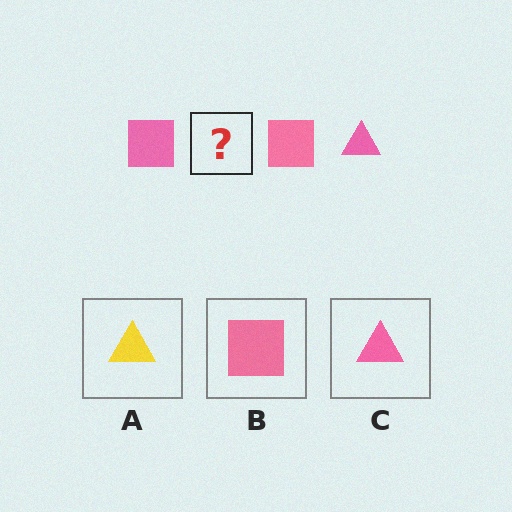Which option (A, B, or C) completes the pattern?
C.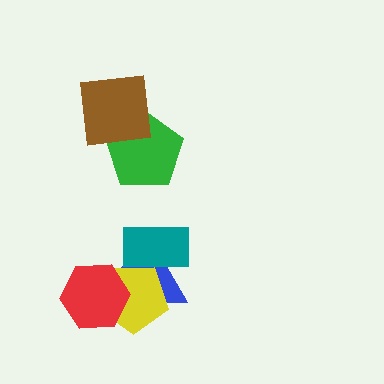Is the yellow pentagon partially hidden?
Yes, it is partially covered by another shape.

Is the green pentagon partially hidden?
Yes, it is partially covered by another shape.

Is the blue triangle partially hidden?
Yes, it is partially covered by another shape.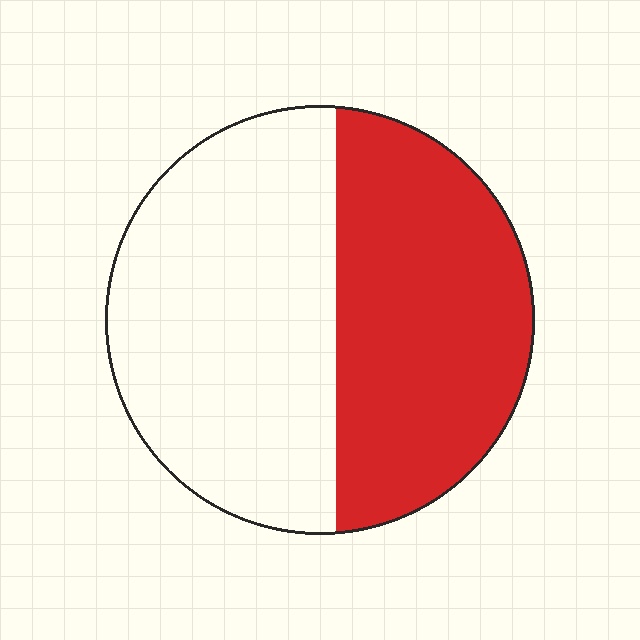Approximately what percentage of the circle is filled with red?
Approximately 45%.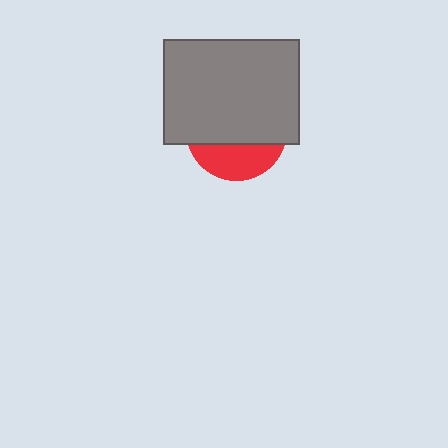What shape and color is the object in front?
The object in front is a gray rectangle.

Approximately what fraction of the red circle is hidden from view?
Roughly 69% of the red circle is hidden behind the gray rectangle.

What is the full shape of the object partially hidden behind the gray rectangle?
The partially hidden object is a red circle.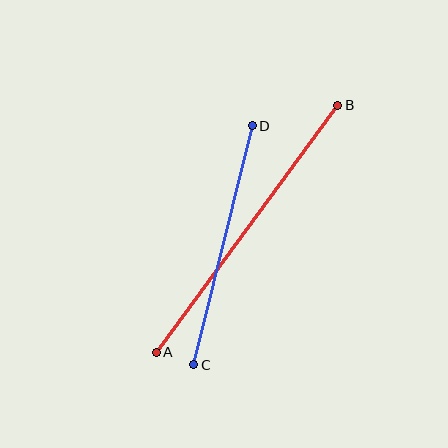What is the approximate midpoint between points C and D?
The midpoint is at approximately (223, 245) pixels.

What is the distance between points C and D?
The distance is approximately 246 pixels.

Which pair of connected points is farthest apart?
Points A and B are farthest apart.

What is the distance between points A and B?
The distance is approximately 307 pixels.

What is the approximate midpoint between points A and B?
The midpoint is at approximately (247, 229) pixels.